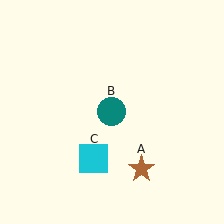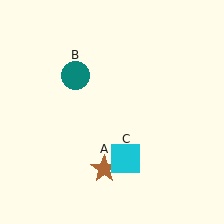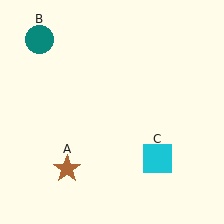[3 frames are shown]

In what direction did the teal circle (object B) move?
The teal circle (object B) moved up and to the left.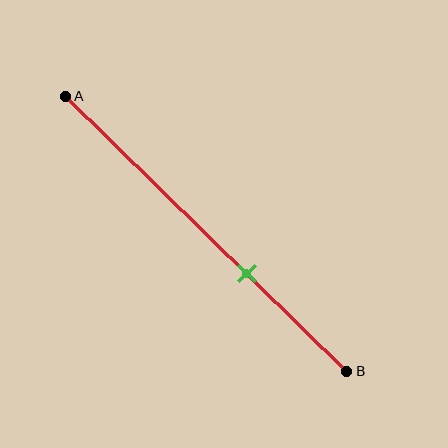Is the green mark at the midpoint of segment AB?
No, the mark is at about 65% from A, not at the 50% midpoint.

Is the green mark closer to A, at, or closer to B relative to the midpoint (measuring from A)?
The green mark is closer to point B than the midpoint of segment AB.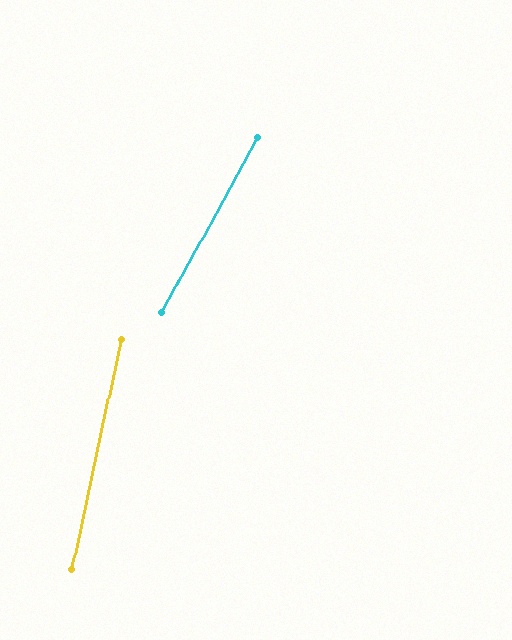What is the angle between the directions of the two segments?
Approximately 17 degrees.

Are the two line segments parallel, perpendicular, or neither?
Neither parallel nor perpendicular — they differ by about 17°.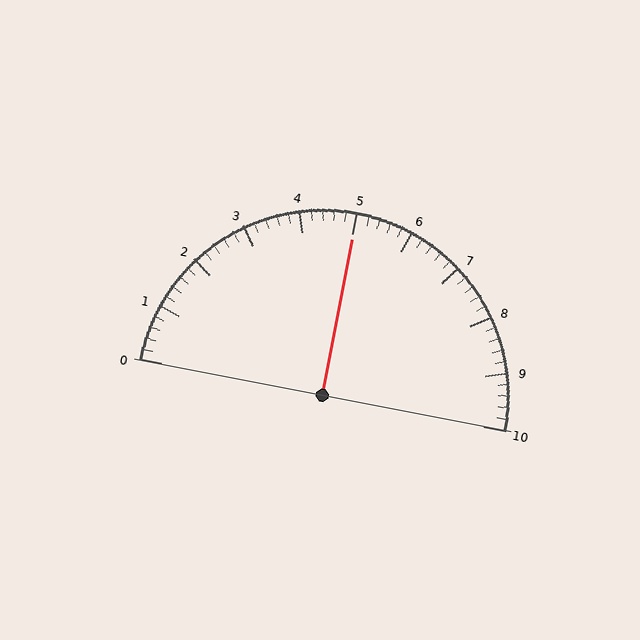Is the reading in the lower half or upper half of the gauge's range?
The reading is in the upper half of the range (0 to 10).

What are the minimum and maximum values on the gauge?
The gauge ranges from 0 to 10.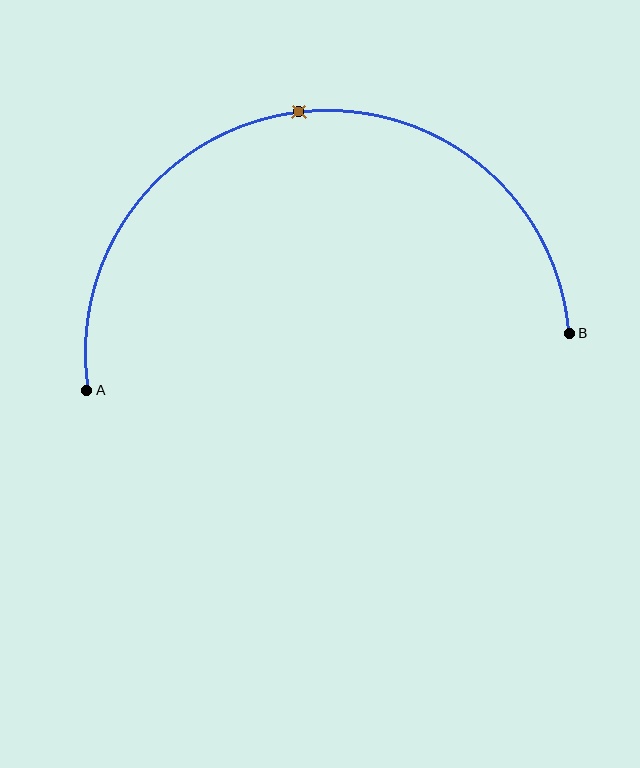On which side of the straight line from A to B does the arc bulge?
The arc bulges above the straight line connecting A and B.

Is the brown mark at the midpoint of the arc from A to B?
Yes. The brown mark lies on the arc at equal arc-length from both A and B — it is the arc midpoint.